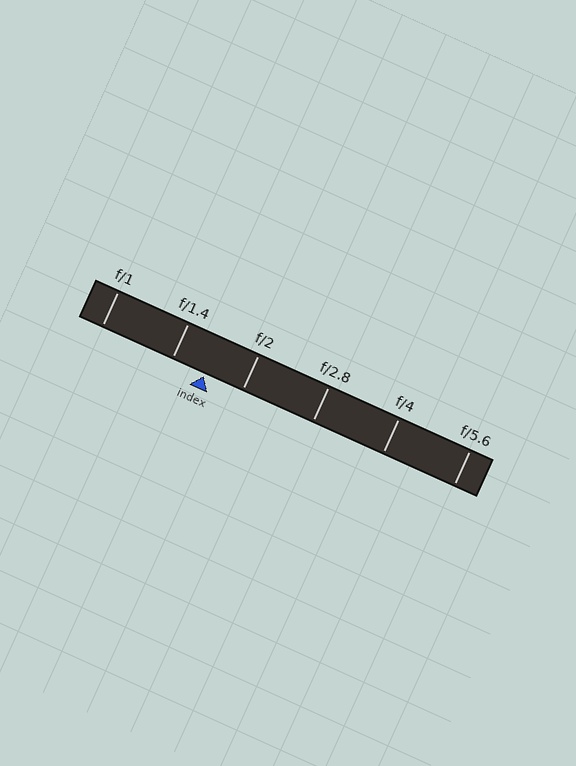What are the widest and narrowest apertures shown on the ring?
The widest aperture shown is f/1 and the narrowest is f/5.6.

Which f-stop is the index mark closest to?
The index mark is closest to f/1.4.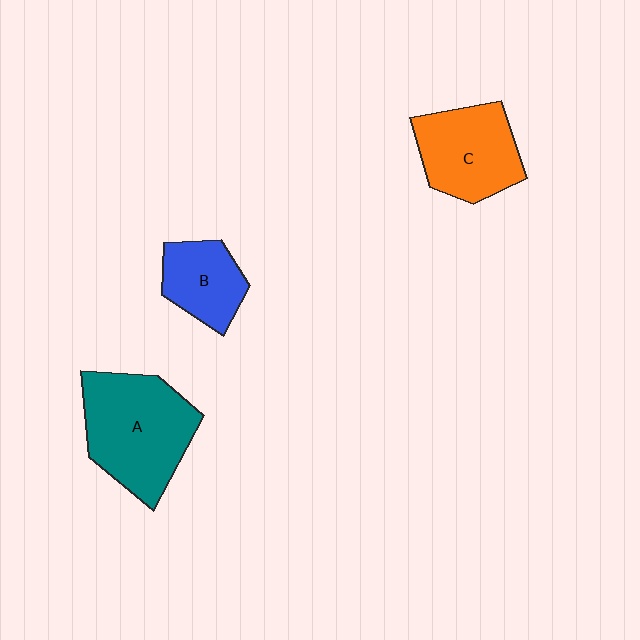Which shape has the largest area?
Shape A (teal).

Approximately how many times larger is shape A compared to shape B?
Approximately 1.9 times.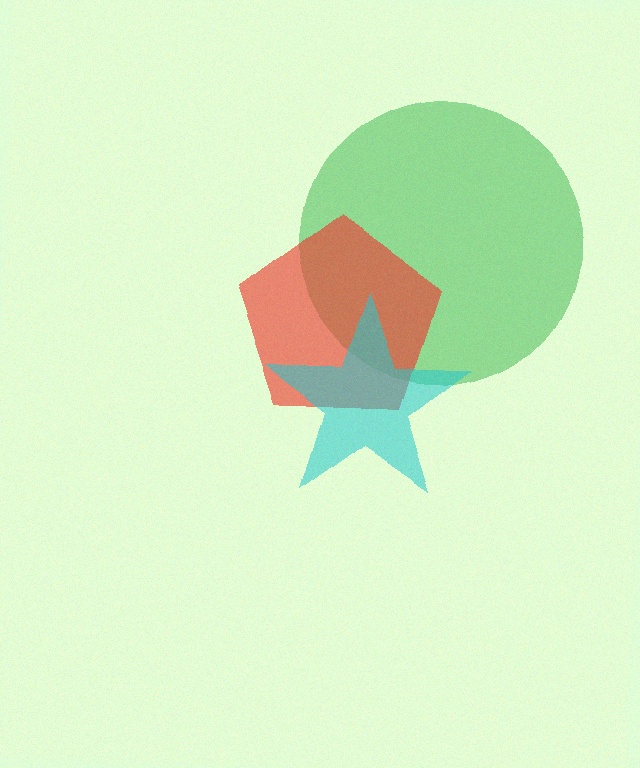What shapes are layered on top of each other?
The layered shapes are: a green circle, a red pentagon, a cyan star.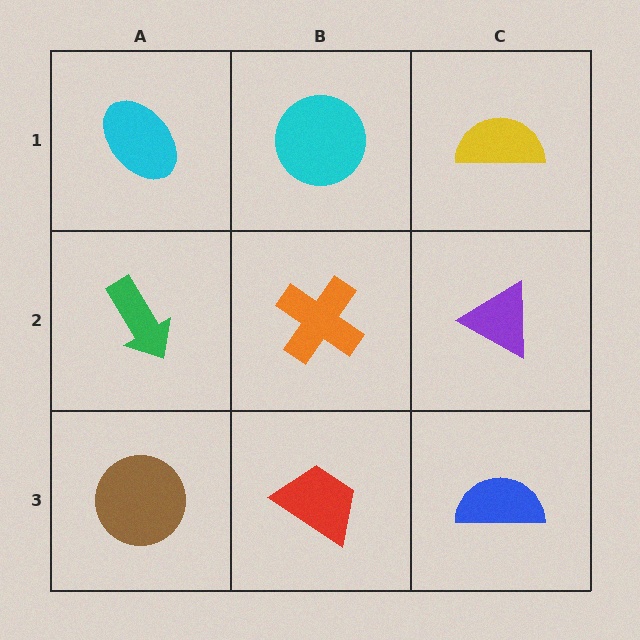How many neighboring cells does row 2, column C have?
3.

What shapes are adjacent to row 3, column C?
A purple triangle (row 2, column C), a red trapezoid (row 3, column B).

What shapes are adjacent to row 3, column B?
An orange cross (row 2, column B), a brown circle (row 3, column A), a blue semicircle (row 3, column C).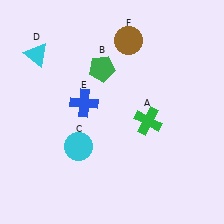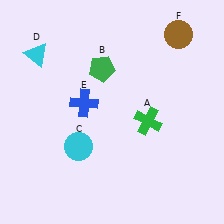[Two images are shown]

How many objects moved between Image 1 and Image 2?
1 object moved between the two images.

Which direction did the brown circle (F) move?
The brown circle (F) moved right.